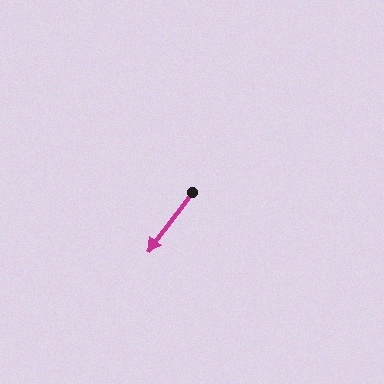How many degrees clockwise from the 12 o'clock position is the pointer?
Approximately 217 degrees.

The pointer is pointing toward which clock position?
Roughly 7 o'clock.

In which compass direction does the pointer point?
Southwest.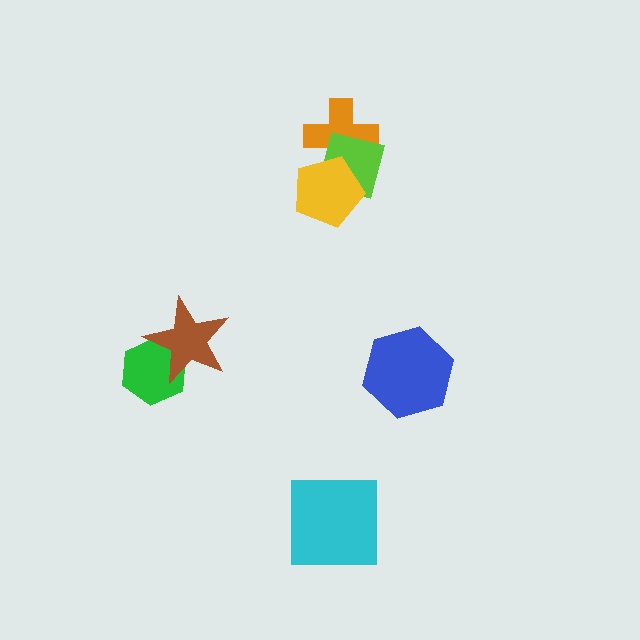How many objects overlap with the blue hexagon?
0 objects overlap with the blue hexagon.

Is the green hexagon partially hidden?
Yes, it is partially covered by another shape.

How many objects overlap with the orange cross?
2 objects overlap with the orange cross.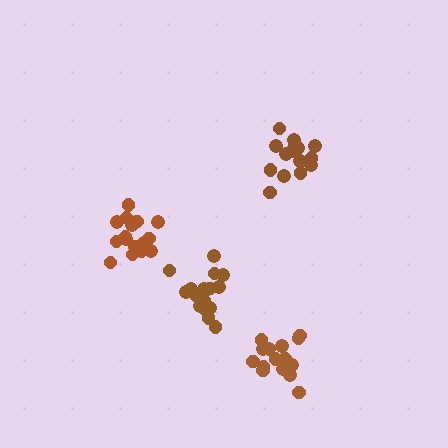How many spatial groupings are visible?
There are 4 spatial groupings.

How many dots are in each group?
Group 1: 16 dots, Group 2: 18 dots, Group 3: 16 dots, Group 4: 15 dots (65 total).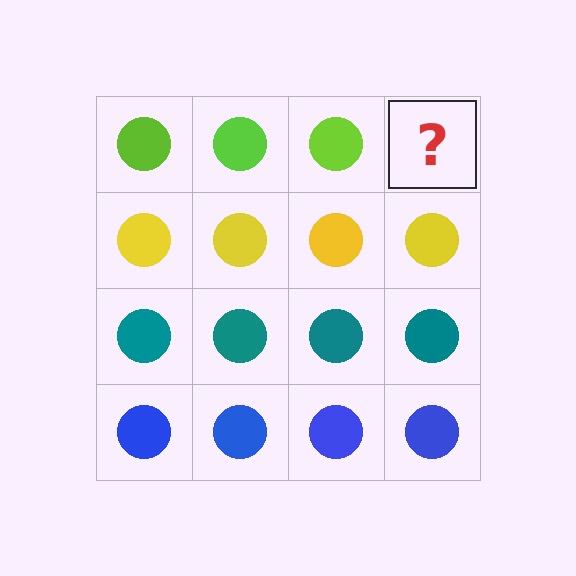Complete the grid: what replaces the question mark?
The question mark should be replaced with a lime circle.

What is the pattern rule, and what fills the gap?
The rule is that each row has a consistent color. The gap should be filled with a lime circle.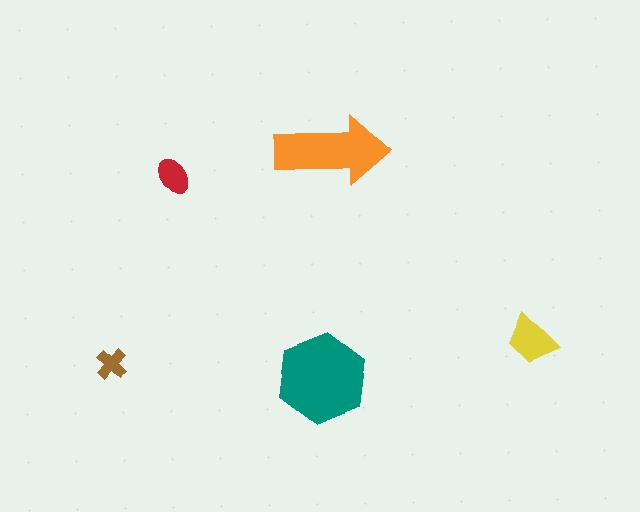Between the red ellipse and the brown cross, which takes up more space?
The red ellipse.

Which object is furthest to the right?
The yellow trapezoid is rightmost.